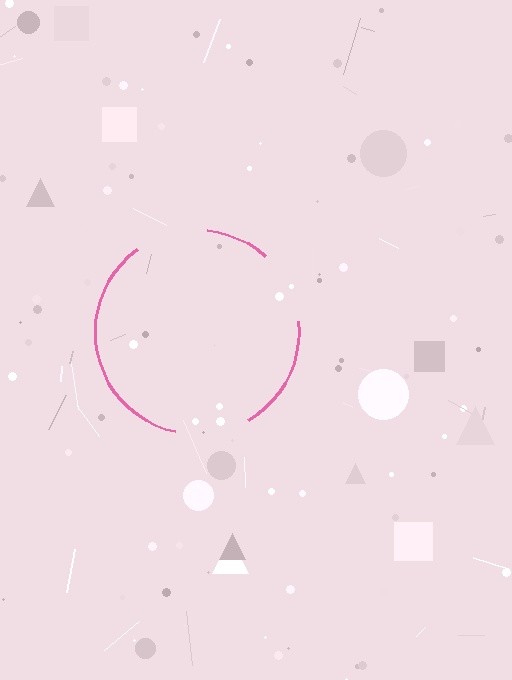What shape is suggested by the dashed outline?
The dashed outline suggests a circle.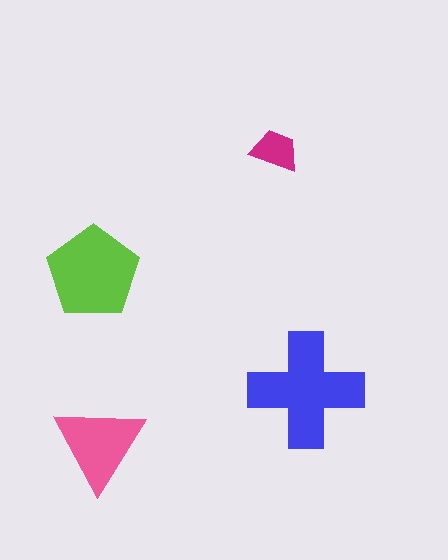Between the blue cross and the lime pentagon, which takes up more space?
The blue cross.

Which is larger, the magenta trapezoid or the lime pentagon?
The lime pentagon.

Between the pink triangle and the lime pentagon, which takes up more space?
The lime pentagon.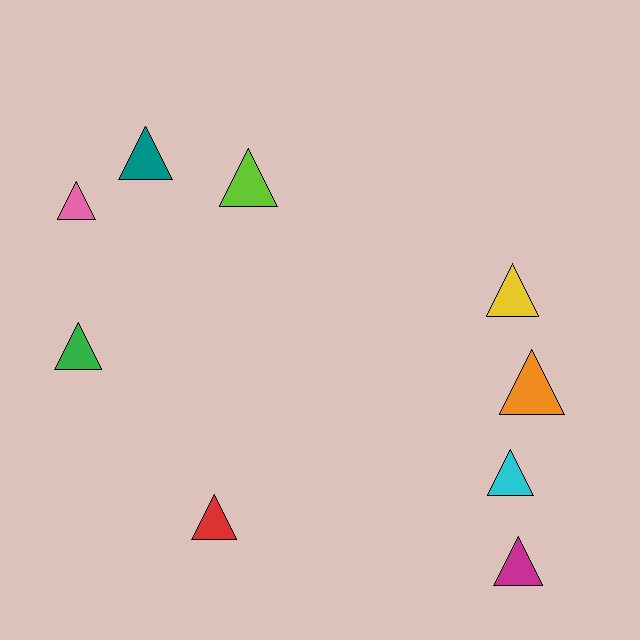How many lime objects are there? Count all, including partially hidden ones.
There is 1 lime object.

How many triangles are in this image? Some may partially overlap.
There are 9 triangles.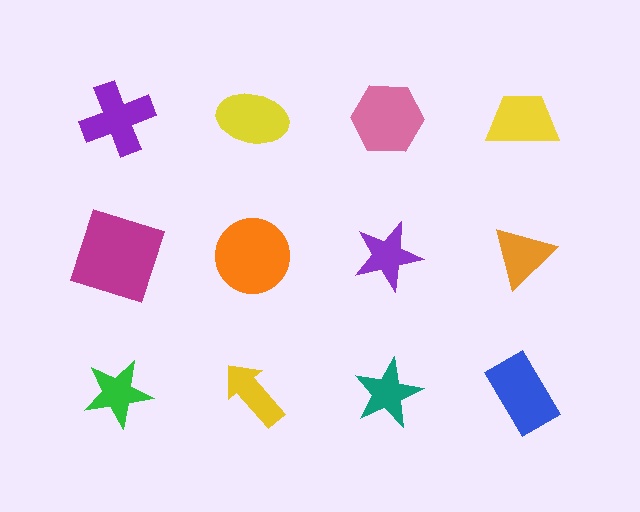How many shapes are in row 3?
4 shapes.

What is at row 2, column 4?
An orange triangle.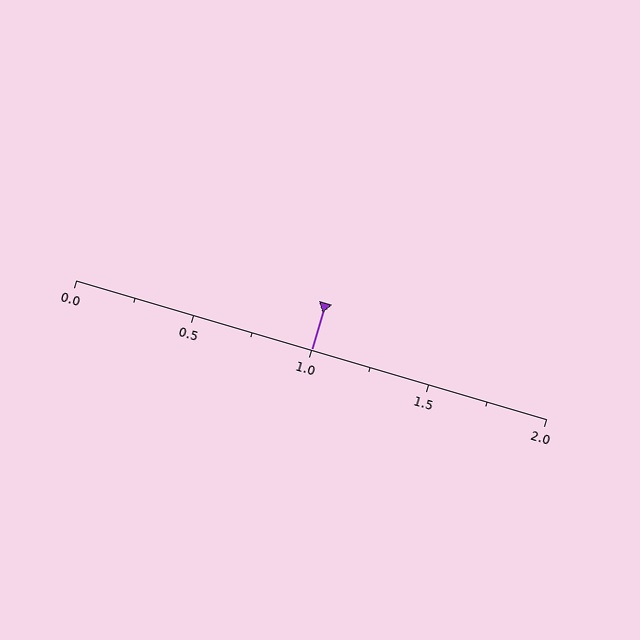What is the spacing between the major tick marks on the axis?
The major ticks are spaced 0.5 apart.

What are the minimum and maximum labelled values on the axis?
The axis runs from 0.0 to 2.0.